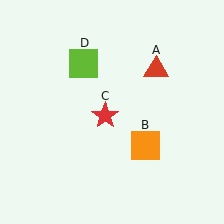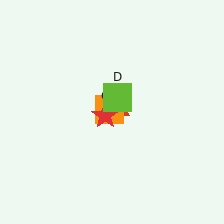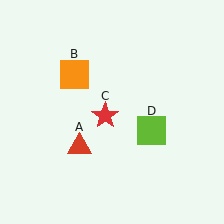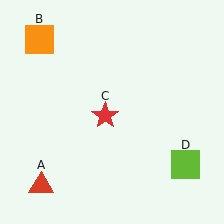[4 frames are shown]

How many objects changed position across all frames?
3 objects changed position: red triangle (object A), orange square (object B), lime square (object D).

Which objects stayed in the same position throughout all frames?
Red star (object C) remained stationary.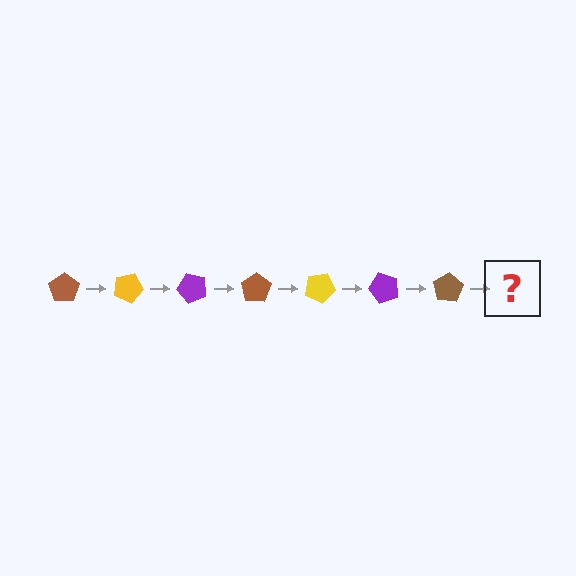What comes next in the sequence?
The next element should be a yellow pentagon, rotated 175 degrees from the start.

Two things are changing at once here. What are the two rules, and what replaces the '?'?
The two rules are that it rotates 25 degrees each step and the color cycles through brown, yellow, and purple. The '?' should be a yellow pentagon, rotated 175 degrees from the start.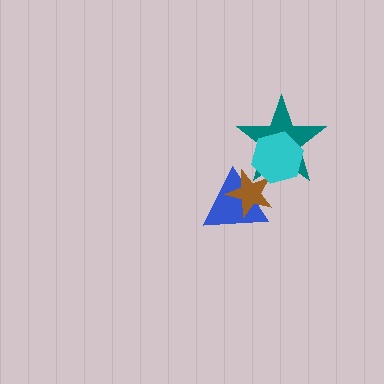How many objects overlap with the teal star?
2 objects overlap with the teal star.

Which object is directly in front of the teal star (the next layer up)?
The brown star is directly in front of the teal star.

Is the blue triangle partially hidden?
Yes, it is partially covered by another shape.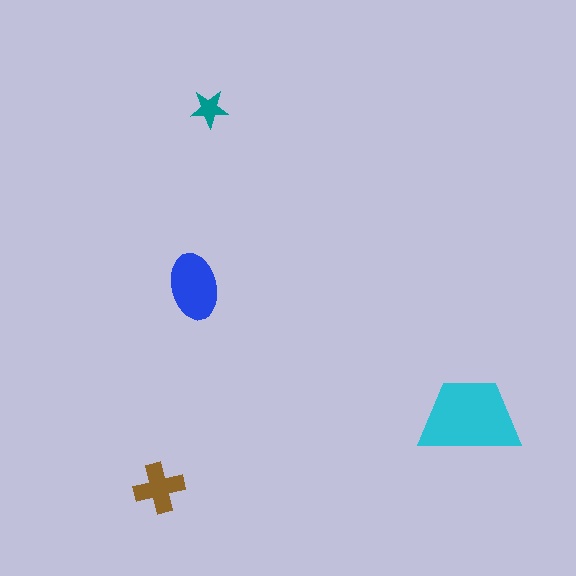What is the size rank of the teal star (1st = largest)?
4th.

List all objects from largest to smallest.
The cyan trapezoid, the blue ellipse, the brown cross, the teal star.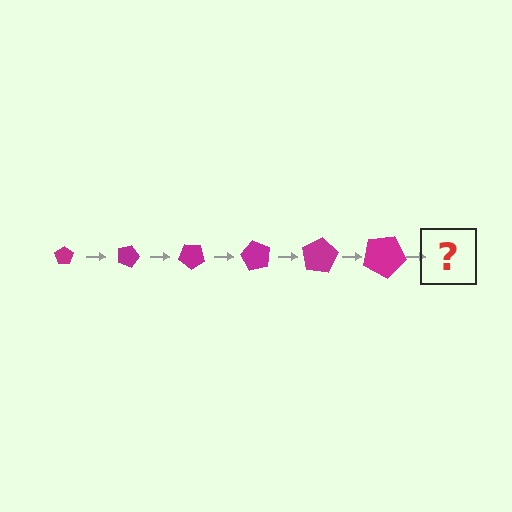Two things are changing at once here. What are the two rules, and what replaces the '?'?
The two rules are that the pentagon grows larger each step and it rotates 20 degrees each step. The '?' should be a pentagon, larger than the previous one and rotated 120 degrees from the start.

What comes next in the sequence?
The next element should be a pentagon, larger than the previous one and rotated 120 degrees from the start.